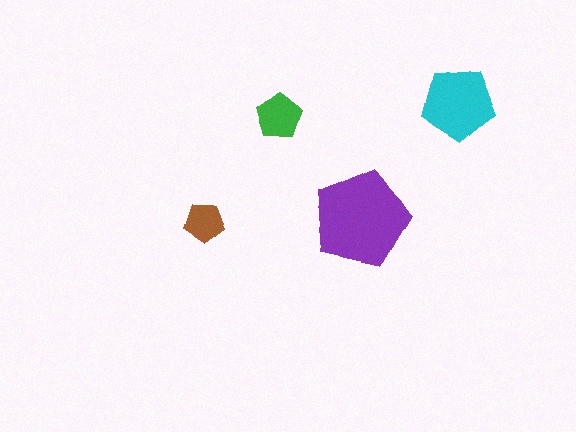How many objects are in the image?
There are 4 objects in the image.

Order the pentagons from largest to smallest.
the purple one, the cyan one, the green one, the brown one.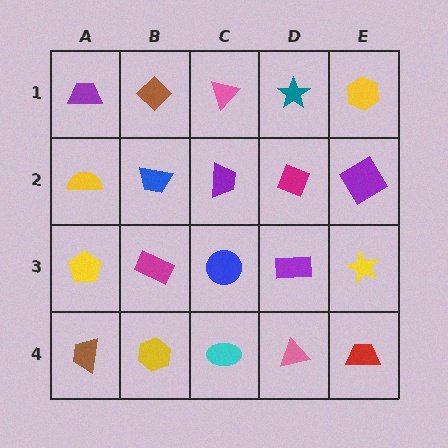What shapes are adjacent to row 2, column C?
A pink triangle (row 1, column C), a blue circle (row 3, column C), a blue trapezoid (row 2, column B), a magenta diamond (row 2, column D).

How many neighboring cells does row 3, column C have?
4.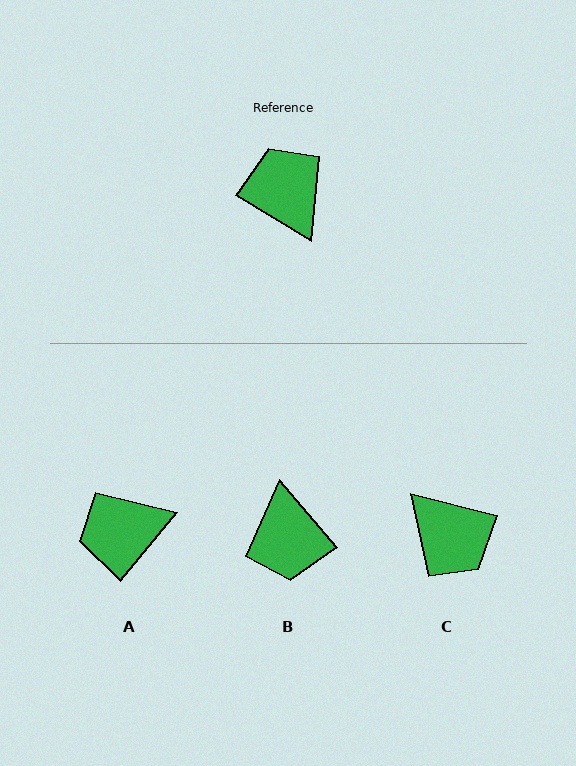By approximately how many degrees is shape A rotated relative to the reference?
Approximately 81 degrees counter-clockwise.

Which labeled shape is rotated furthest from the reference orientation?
C, about 163 degrees away.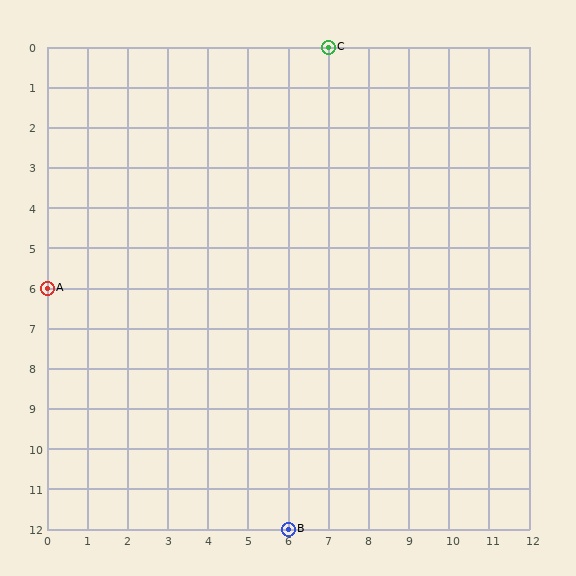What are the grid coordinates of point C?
Point C is at grid coordinates (7, 0).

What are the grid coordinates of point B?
Point B is at grid coordinates (6, 12).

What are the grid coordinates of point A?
Point A is at grid coordinates (0, 6).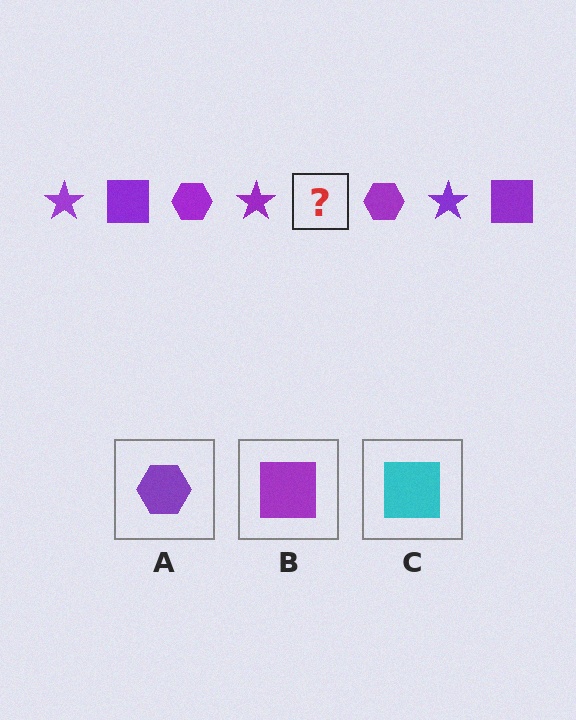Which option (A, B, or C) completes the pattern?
B.